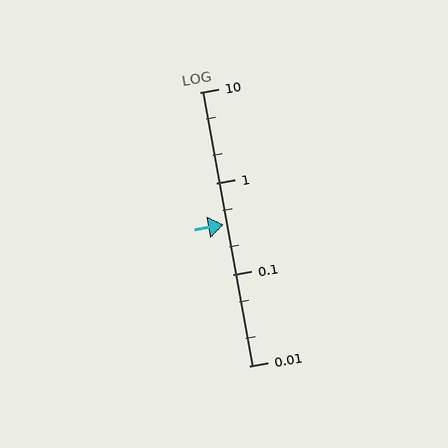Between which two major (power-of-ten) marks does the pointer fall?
The pointer is between 0.1 and 1.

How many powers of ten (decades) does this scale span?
The scale spans 3 decades, from 0.01 to 10.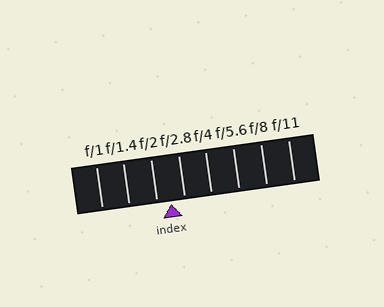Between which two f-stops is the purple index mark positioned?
The index mark is between f/2 and f/2.8.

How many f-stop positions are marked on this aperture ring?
There are 8 f-stop positions marked.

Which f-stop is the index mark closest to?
The index mark is closest to f/2.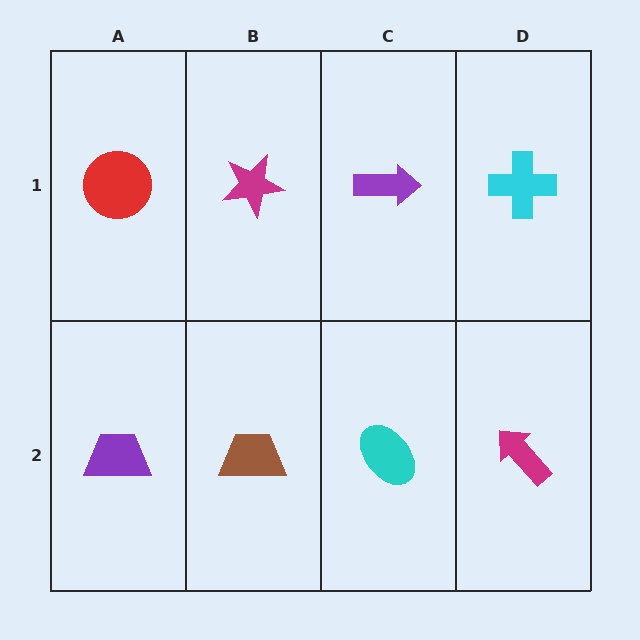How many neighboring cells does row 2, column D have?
2.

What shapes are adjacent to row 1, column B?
A brown trapezoid (row 2, column B), a red circle (row 1, column A), a purple arrow (row 1, column C).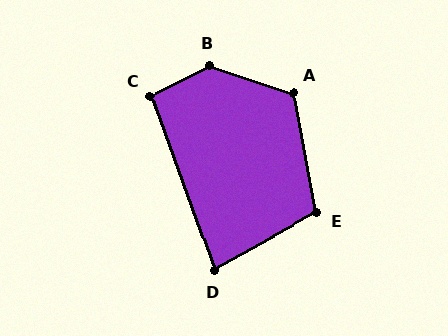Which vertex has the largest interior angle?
B, at approximately 135 degrees.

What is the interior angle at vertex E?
Approximately 109 degrees (obtuse).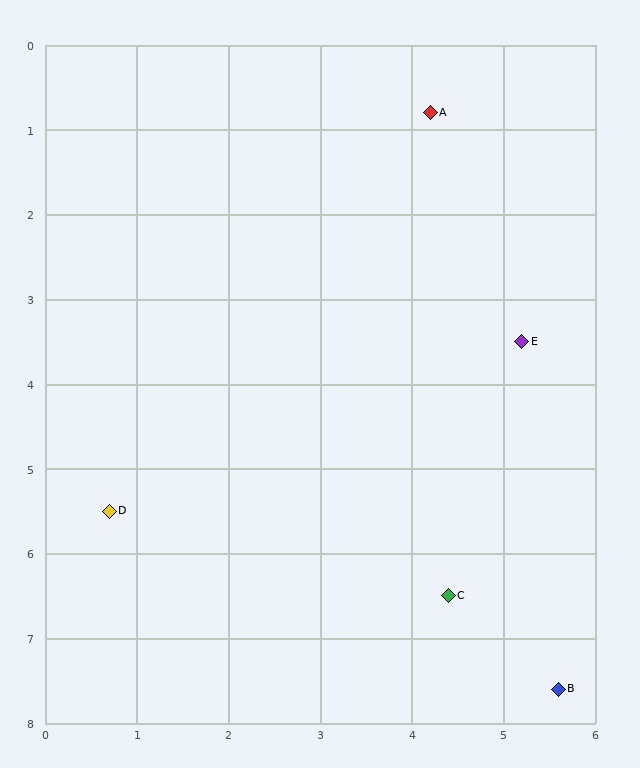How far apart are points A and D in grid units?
Points A and D are about 5.9 grid units apart.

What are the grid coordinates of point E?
Point E is at approximately (5.2, 3.5).